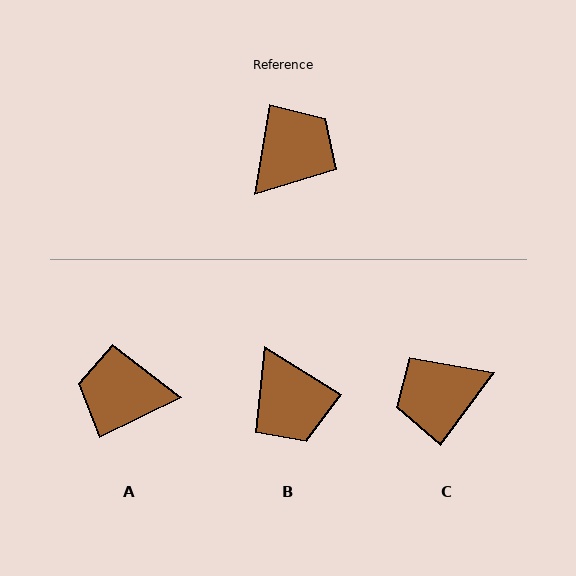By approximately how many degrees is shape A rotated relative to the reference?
Approximately 126 degrees counter-clockwise.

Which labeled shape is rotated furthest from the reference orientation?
C, about 153 degrees away.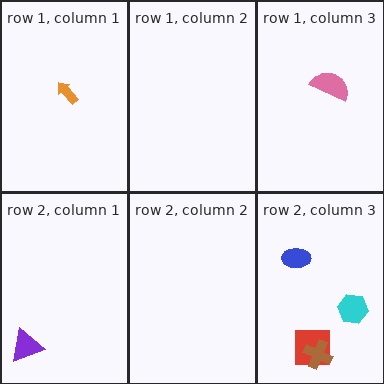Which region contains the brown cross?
The row 2, column 3 region.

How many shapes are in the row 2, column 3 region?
4.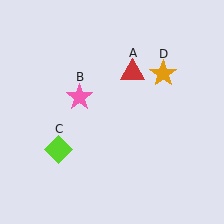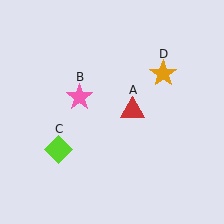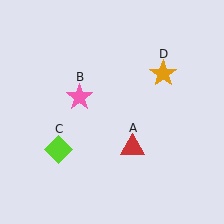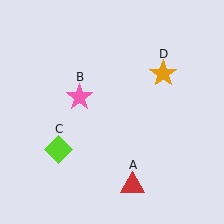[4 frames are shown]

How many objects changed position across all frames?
1 object changed position: red triangle (object A).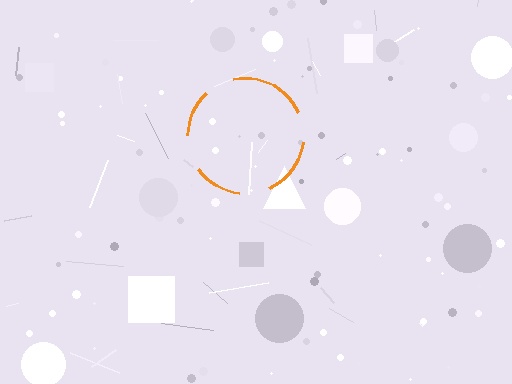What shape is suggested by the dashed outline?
The dashed outline suggests a circle.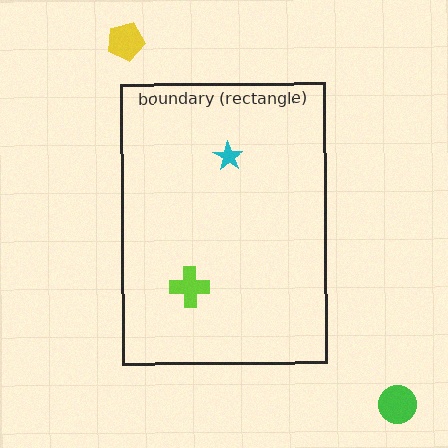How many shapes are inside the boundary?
2 inside, 2 outside.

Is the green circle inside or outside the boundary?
Outside.